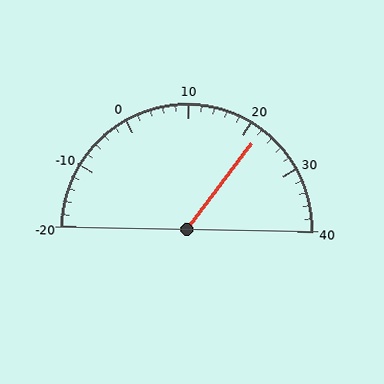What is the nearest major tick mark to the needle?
The nearest major tick mark is 20.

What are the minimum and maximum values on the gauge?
The gauge ranges from -20 to 40.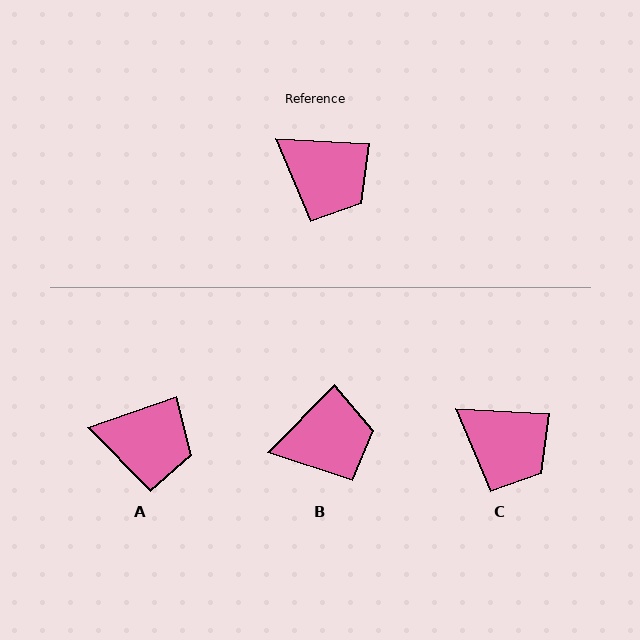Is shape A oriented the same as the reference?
No, it is off by about 22 degrees.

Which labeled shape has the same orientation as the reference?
C.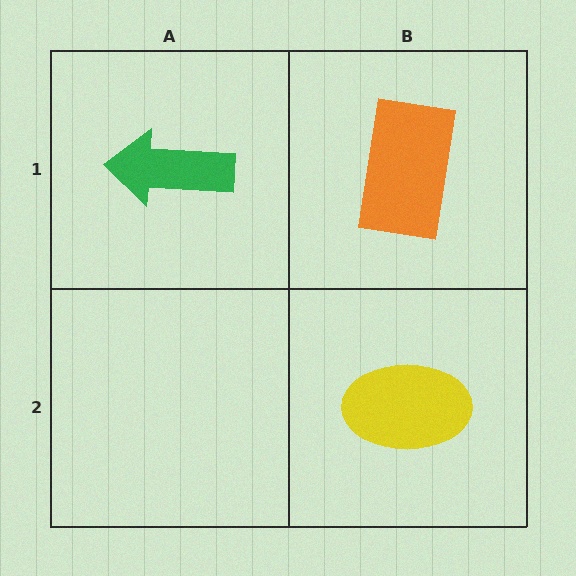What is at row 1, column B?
An orange rectangle.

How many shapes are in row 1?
2 shapes.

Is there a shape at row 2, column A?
No, that cell is empty.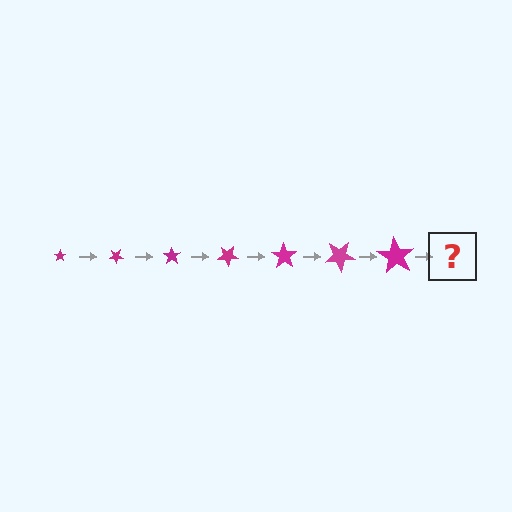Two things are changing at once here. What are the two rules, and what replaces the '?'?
The two rules are that the star grows larger each step and it rotates 35 degrees each step. The '?' should be a star, larger than the previous one and rotated 245 degrees from the start.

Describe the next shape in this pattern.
It should be a star, larger than the previous one and rotated 245 degrees from the start.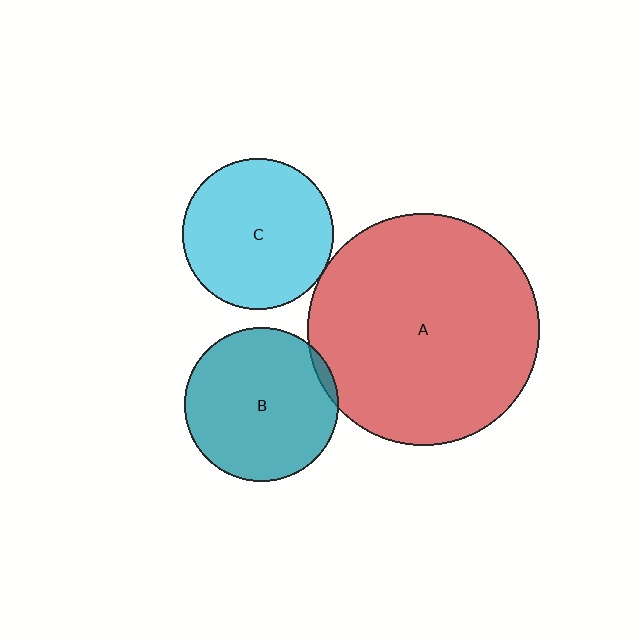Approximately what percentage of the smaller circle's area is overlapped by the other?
Approximately 5%.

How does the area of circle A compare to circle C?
Approximately 2.4 times.